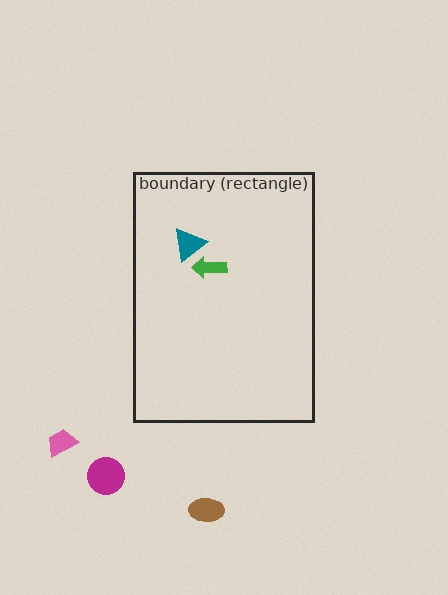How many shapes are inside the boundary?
2 inside, 3 outside.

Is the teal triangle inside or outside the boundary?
Inside.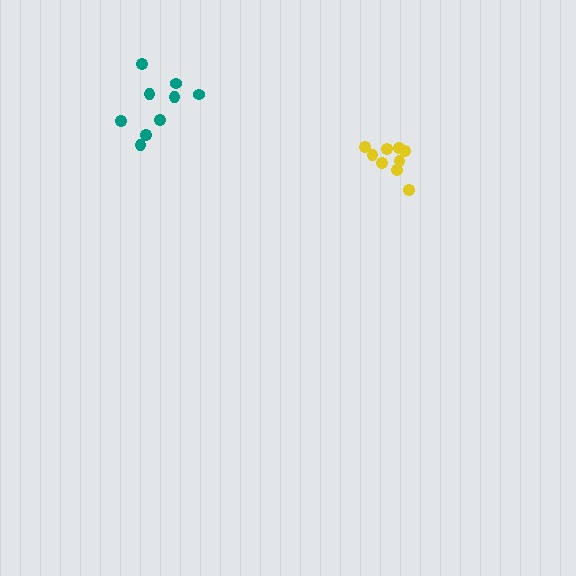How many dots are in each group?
Group 1: 9 dots, Group 2: 9 dots (18 total).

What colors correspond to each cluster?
The clusters are colored: teal, yellow.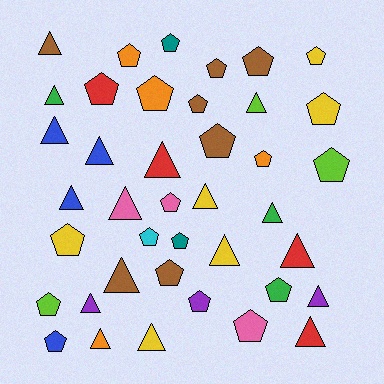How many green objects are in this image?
There are 3 green objects.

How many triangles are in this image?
There are 18 triangles.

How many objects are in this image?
There are 40 objects.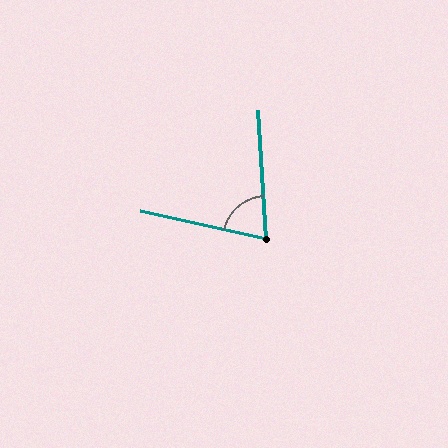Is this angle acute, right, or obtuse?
It is acute.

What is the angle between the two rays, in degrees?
Approximately 74 degrees.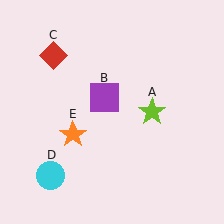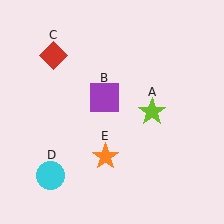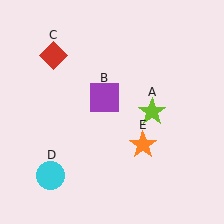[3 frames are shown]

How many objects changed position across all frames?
1 object changed position: orange star (object E).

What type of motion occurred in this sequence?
The orange star (object E) rotated counterclockwise around the center of the scene.